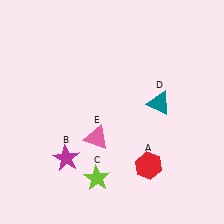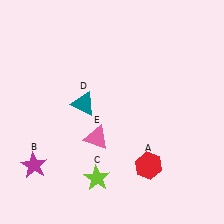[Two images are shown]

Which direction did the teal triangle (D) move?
The teal triangle (D) moved left.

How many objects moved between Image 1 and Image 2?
2 objects moved between the two images.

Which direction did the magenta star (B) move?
The magenta star (B) moved left.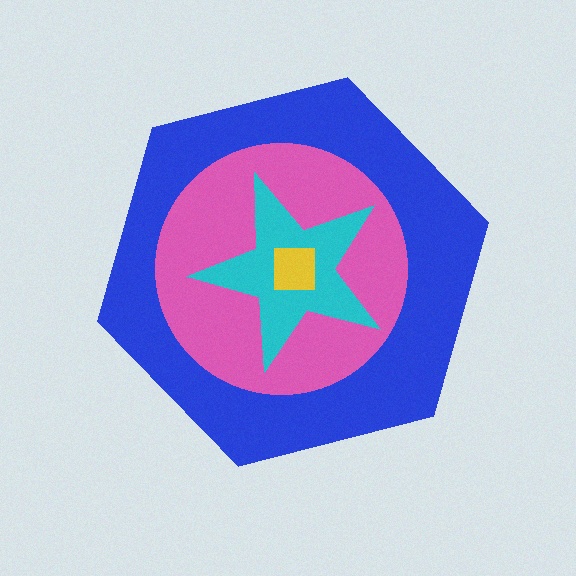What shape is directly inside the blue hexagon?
The pink circle.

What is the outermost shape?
The blue hexagon.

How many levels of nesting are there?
4.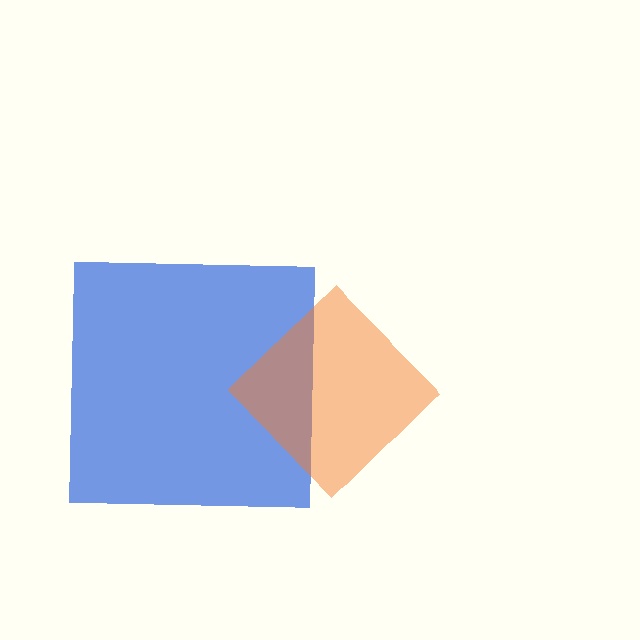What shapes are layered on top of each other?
The layered shapes are: a blue square, an orange diamond.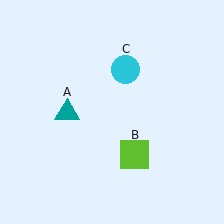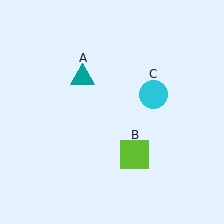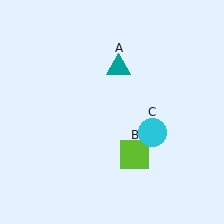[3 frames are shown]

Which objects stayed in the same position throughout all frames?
Lime square (object B) remained stationary.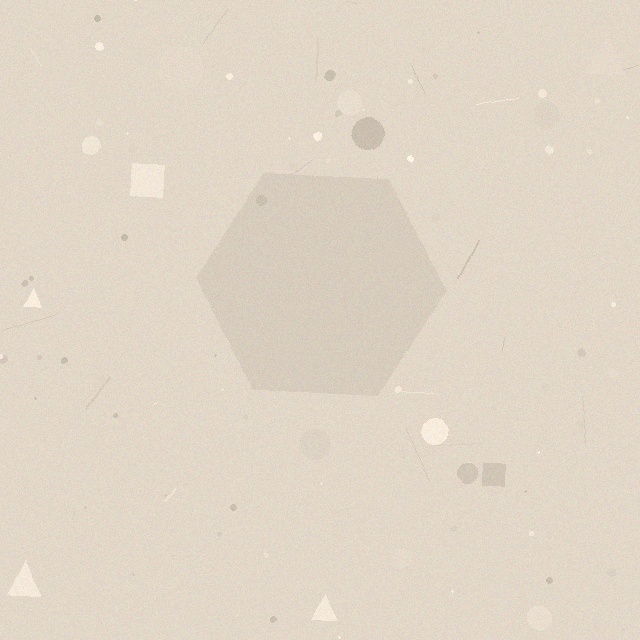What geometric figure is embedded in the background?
A hexagon is embedded in the background.